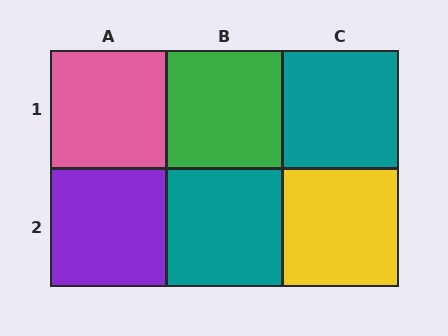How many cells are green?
1 cell is green.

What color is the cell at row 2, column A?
Purple.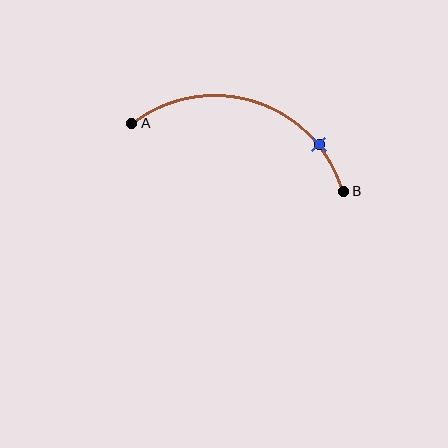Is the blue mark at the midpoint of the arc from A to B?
No. The blue mark lies on the arc but is closer to endpoint B. The arc midpoint would be at the point on the curve equidistant along the arc from both A and B.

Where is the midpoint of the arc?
The arc midpoint is the point on the curve farthest from the straight line joining A and B. It sits above that line.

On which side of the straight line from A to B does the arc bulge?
The arc bulges above the straight line connecting A and B.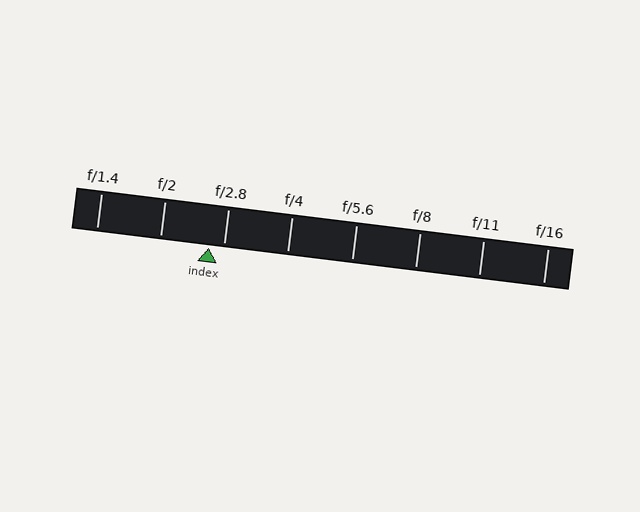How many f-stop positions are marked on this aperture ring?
There are 8 f-stop positions marked.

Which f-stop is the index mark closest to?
The index mark is closest to f/2.8.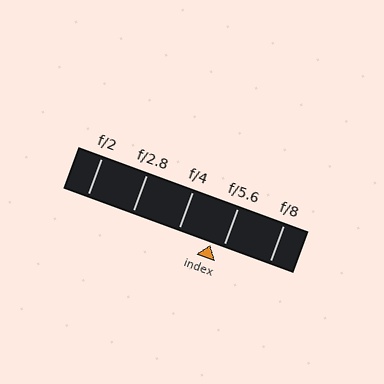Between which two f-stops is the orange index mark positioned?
The index mark is between f/4 and f/5.6.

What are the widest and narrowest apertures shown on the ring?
The widest aperture shown is f/2 and the narrowest is f/8.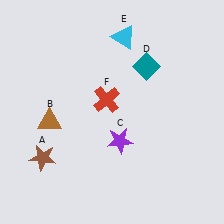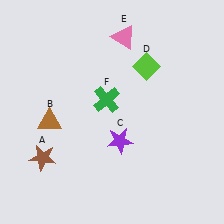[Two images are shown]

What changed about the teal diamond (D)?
In Image 1, D is teal. In Image 2, it changed to lime.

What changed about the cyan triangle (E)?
In Image 1, E is cyan. In Image 2, it changed to pink.